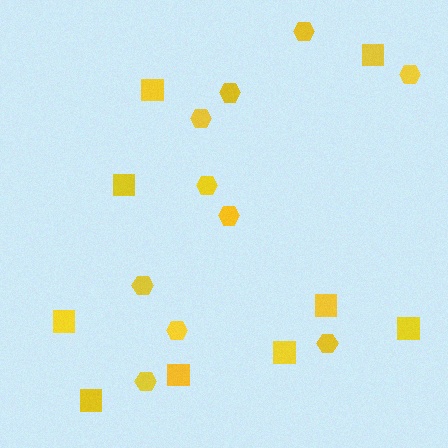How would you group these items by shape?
There are 2 groups: one group of squares (9) and one group of hexagons (10).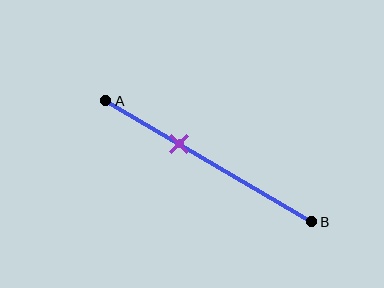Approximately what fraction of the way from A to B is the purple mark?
The purple mark is approximately 35% of the way from A to B.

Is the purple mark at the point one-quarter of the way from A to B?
No, the mark is at about 35% from A, not at the 25% one-quarter point.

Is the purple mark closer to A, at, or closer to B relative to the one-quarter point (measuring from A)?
The purple mark is closer to point B than the one-quarter point of segment AB.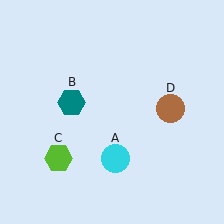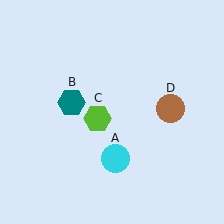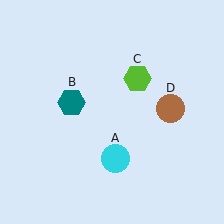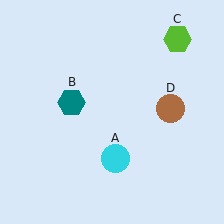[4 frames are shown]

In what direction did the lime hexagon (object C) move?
The lime hexagon (object C) moved up and to the right.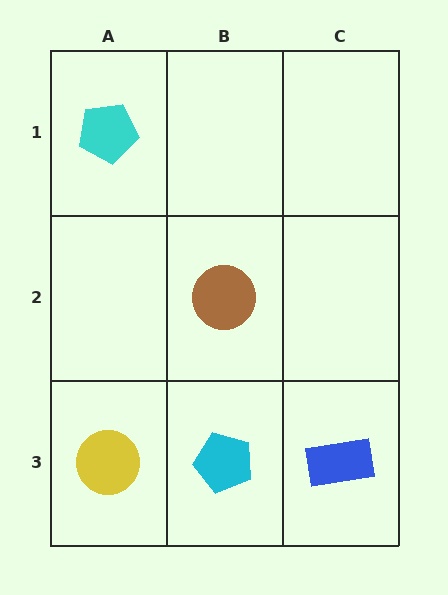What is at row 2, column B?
A brown circle.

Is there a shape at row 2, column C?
No, that cell is empty.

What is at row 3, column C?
A blue rectangle.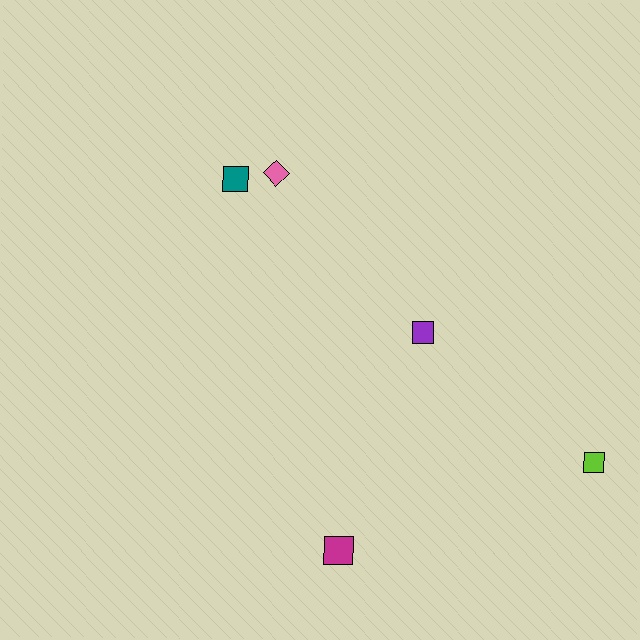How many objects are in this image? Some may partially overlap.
There are 5 objects.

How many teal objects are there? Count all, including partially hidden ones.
There is 1 teal object.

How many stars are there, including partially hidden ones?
There are no stars.